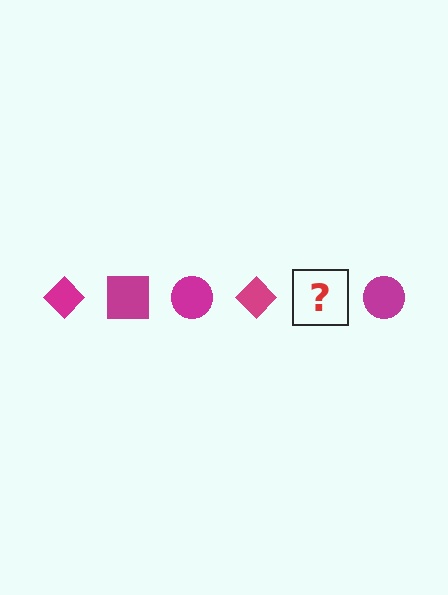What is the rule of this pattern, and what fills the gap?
The rule is that the pattern cycles through diamond, square, circle shapes in magenta. The gap should be filled with a magenta square.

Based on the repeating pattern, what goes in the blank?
The blank should be a magenta square.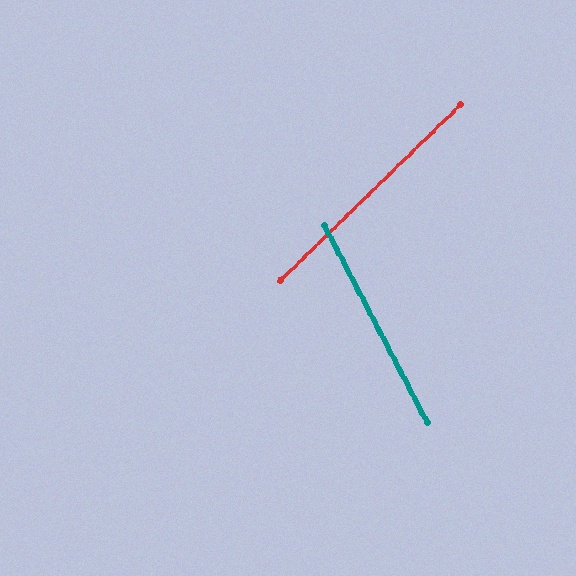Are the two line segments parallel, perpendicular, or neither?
Neither parallel nor perpendicular — they differ by about 73°.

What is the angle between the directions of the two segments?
Approximately 73 degrees.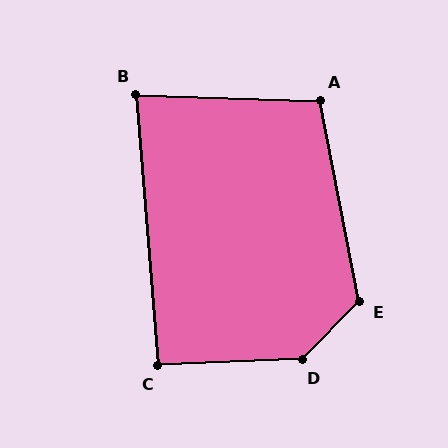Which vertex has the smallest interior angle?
B, at approximately 84 degrees.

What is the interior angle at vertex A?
Approximately 103 degrees (obtuse).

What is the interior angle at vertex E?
Approximately 124 degrees (obtuse).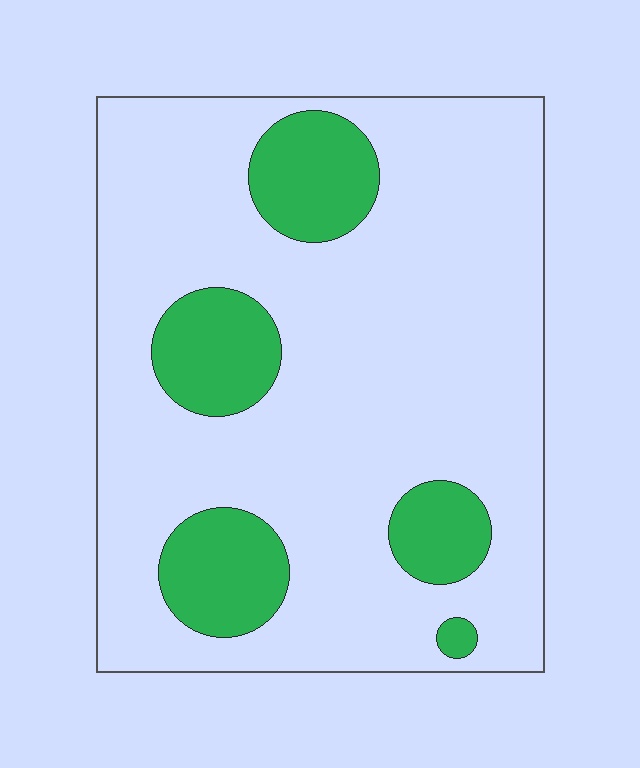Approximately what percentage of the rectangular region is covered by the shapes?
Approximately 20%.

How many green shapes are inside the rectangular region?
5.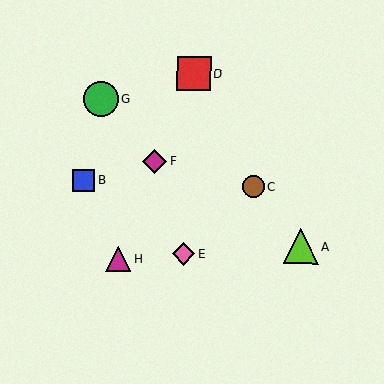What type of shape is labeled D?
Shape D is a red square.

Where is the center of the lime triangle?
The center of the lime triangle is at (300, 247).